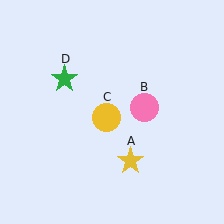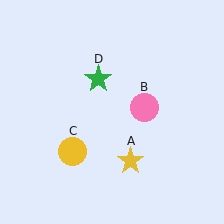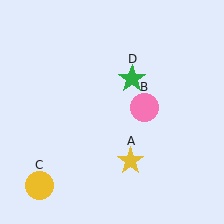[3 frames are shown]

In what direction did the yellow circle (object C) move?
The yellow circle (object C) moved down and to the left.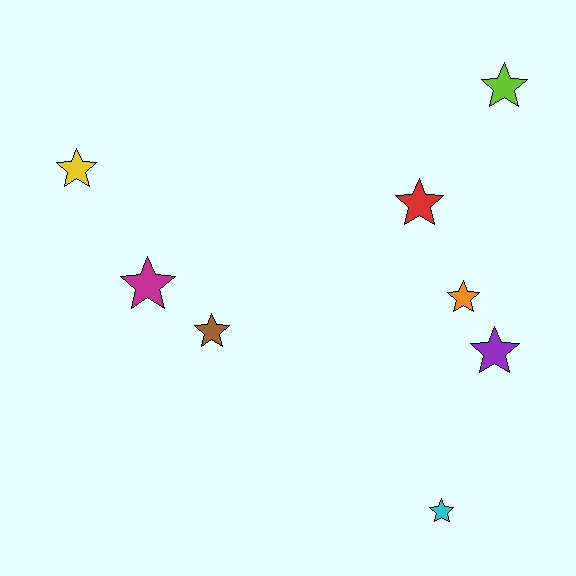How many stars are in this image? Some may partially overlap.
There are 8 stars.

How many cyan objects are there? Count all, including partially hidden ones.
There is 1 cyan object.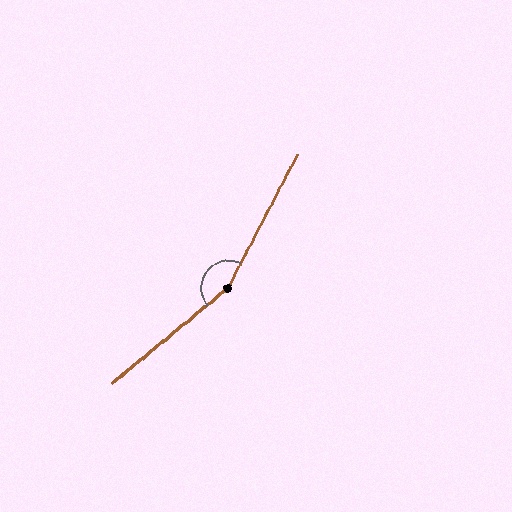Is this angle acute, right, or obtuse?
It is obtuse.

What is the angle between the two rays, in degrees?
Approximately 157 degrees.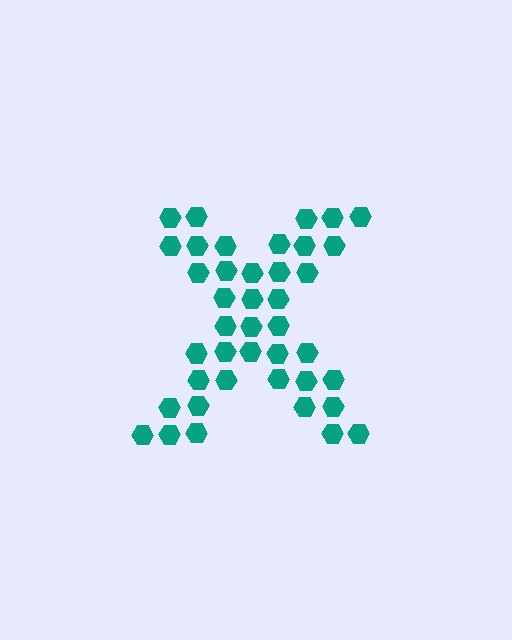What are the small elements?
The small elements are hexagons.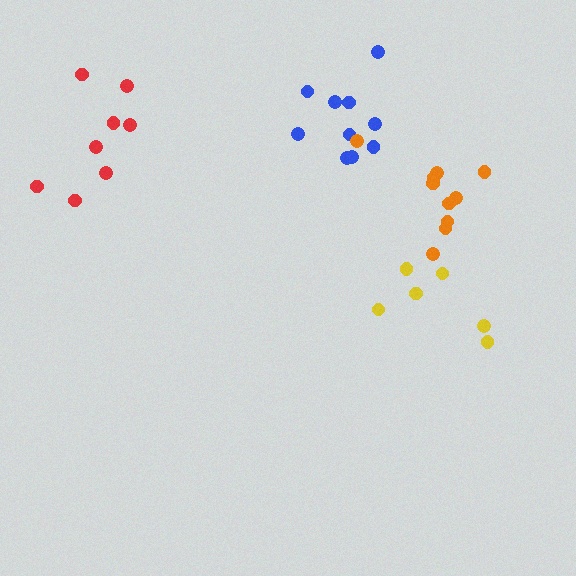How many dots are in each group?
Group 1: 10 dots, Group 2: 8 dots, Group 3: 6 dots, Group 4: 10 dots (34 total).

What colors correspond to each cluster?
The clusters are colored: blue, red, yellow, orange.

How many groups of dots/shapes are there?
There are 4 groups.